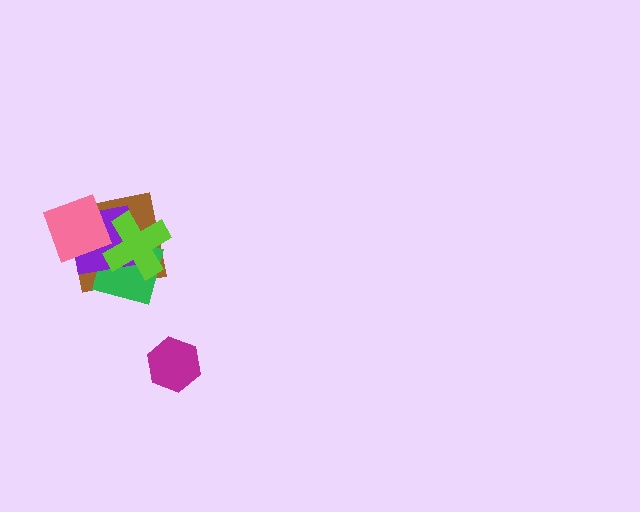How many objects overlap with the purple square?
4 objects overlap with the purple square.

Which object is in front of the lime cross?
The pink diamond is in front of the lime cross.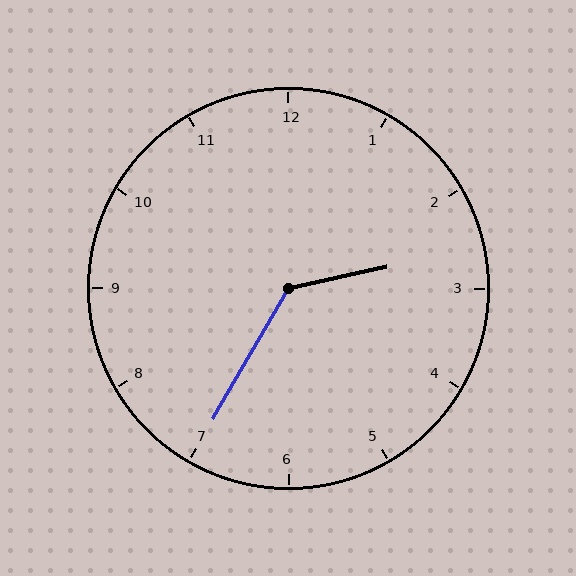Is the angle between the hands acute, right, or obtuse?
It is obtuse.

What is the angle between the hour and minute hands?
Approximately 132 degrees.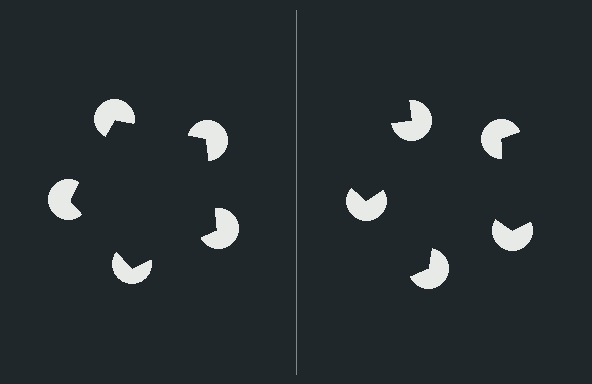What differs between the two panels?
The pac-man discs are positioned identically on both sides; only the wedge orientations differ. On the left they align to a pentagon; on the right they are misaligned.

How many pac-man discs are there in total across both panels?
10 — 5 on each side.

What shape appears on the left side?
An illusory pentagon.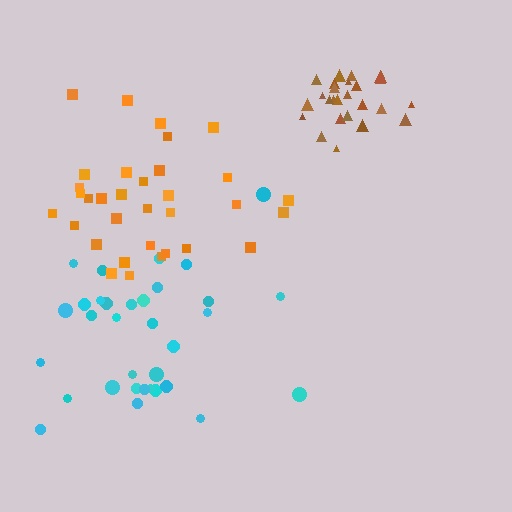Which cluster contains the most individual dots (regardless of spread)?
Cyan (33).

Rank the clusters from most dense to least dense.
brown, orange, cyan.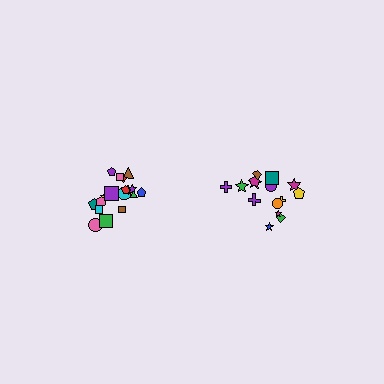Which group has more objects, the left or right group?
The left group.